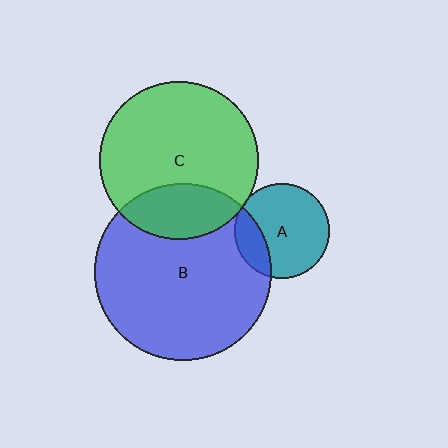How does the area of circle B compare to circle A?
Approximately 3.5 times.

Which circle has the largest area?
Circle B (blue).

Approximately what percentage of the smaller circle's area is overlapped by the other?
Approximately 25%.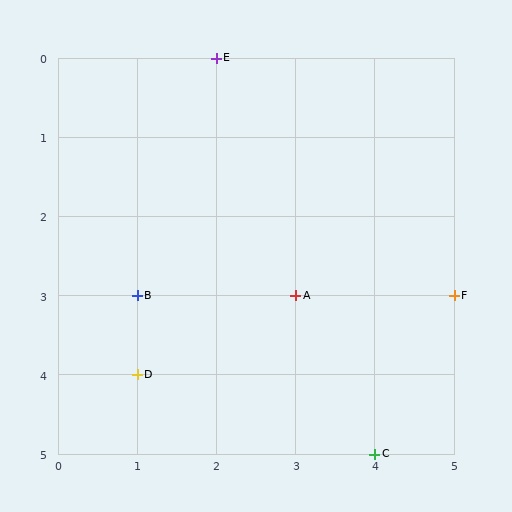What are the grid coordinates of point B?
Point B is at grid coordinates (1, 3).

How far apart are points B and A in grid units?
Points B and A are 2 columns apart.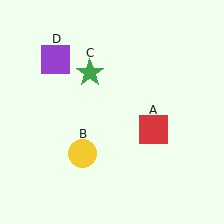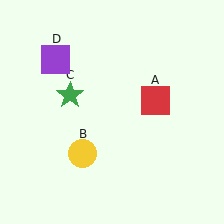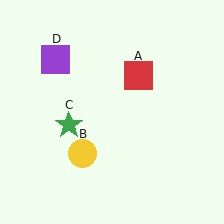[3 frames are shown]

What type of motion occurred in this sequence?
The red square (object A), green star (object C) rotated counterclockwise around the center of the scene.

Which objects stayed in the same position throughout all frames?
Yellow circle (object B) and purple square (object D) remained stationary.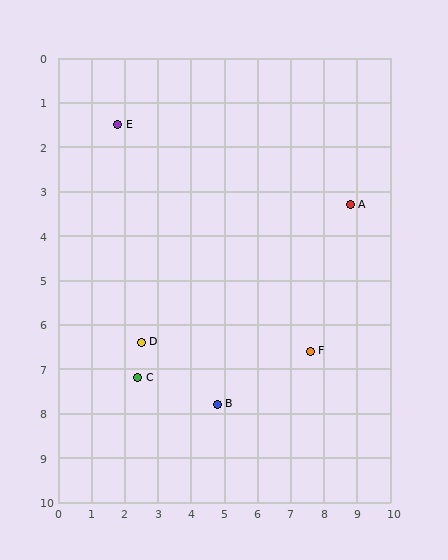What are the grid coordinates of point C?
Point C is at approximately (2.4, 7.2).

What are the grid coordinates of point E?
Point E is at approximately (1.8, 1.5).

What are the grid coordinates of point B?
Point B is at approximately (4.8, 7.8).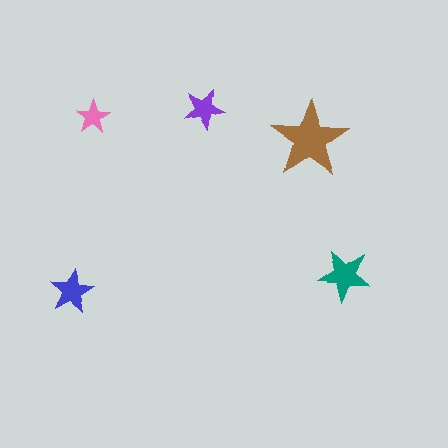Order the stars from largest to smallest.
the brown one, the teal one, the blue one, the purple one, the pink one.